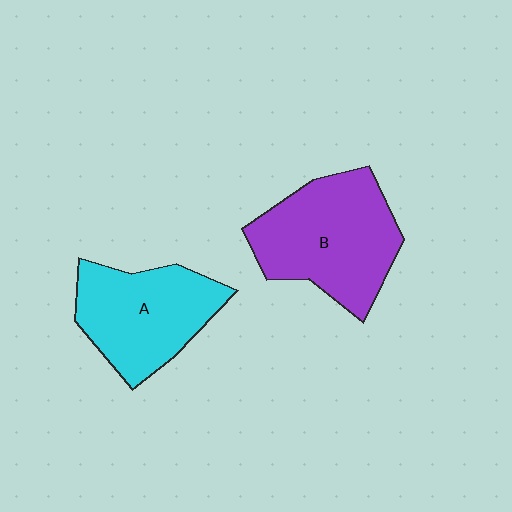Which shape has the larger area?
Shape B (purple).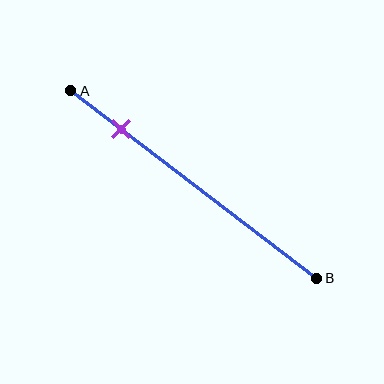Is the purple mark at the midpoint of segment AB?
No, the mark is at about 20% from A, not at the 50% midpoint.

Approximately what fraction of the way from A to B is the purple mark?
The purple mark is approximately 20% of the way from A to B.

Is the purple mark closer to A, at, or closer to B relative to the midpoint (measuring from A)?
The purple mark is closer to point A than the midpoint of segment AB.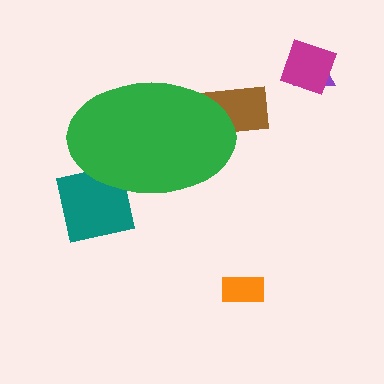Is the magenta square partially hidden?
No, the magenta square is fully visible.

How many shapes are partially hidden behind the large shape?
2 shapes are partially hidden.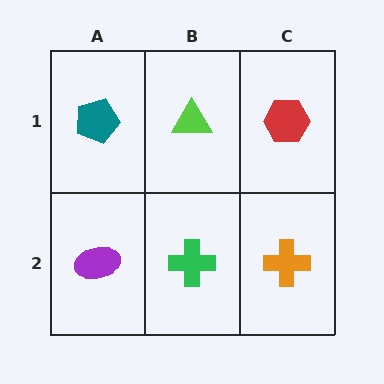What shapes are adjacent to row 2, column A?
A teal pentagon (row 1, column A), a green cross (row 2, column B).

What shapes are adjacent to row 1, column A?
A purple ellipse (row 2, column A), a lime triangle (row 1, column B).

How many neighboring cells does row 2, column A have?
2.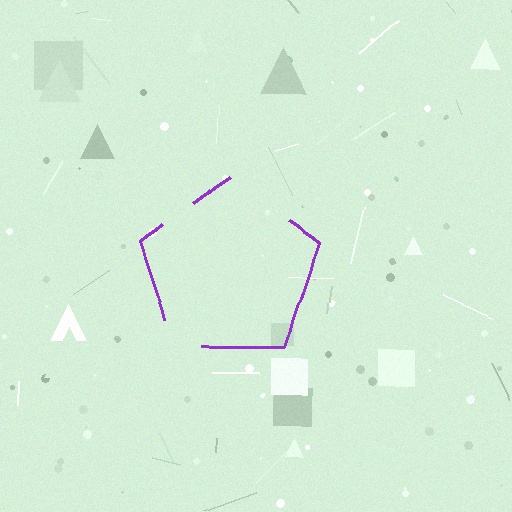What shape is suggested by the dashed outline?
The dashed outline suggests a pentagon.